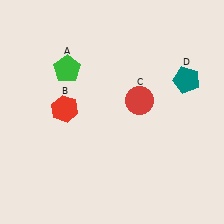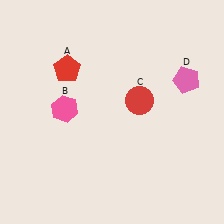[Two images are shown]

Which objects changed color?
A changed from green to red. B changed from red to pink. D changed from teal to pink.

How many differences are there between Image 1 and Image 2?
There are 3 differences between the two images.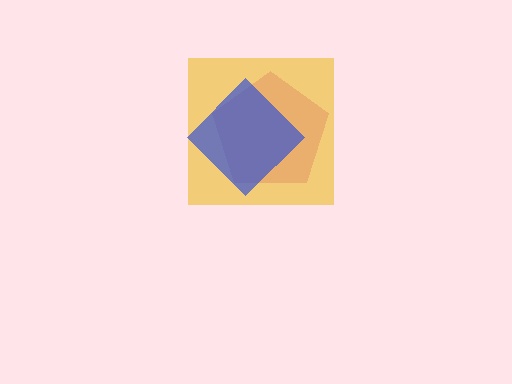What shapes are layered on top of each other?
The layered shapes are: a pink pentagon, a yellow square, a blue diamond.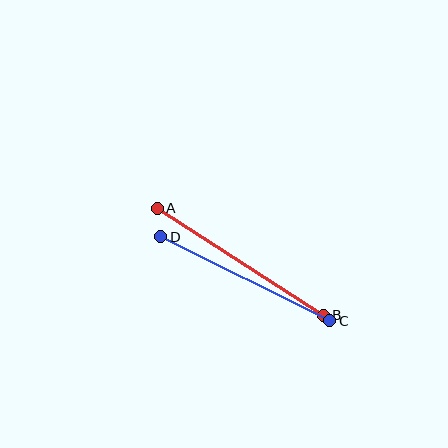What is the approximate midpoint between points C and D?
The midpoint is at approximately (245, 279) pixels.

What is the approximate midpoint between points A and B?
The midpoint is at approximately (240, 262) pixels.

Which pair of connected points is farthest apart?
Points A and B are farthest apart.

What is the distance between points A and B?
The distance is approximately 197 pixels.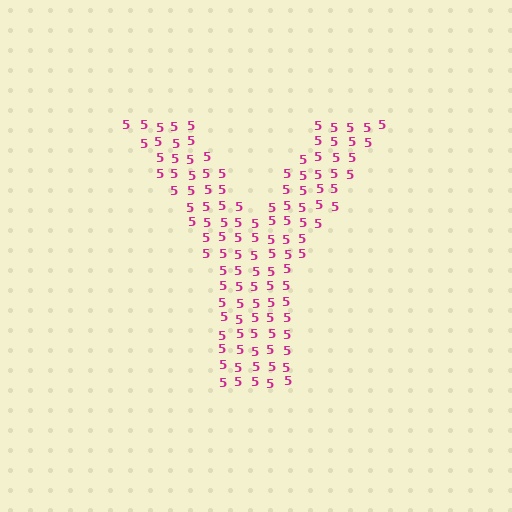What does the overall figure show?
The overall figure shows the letter Y.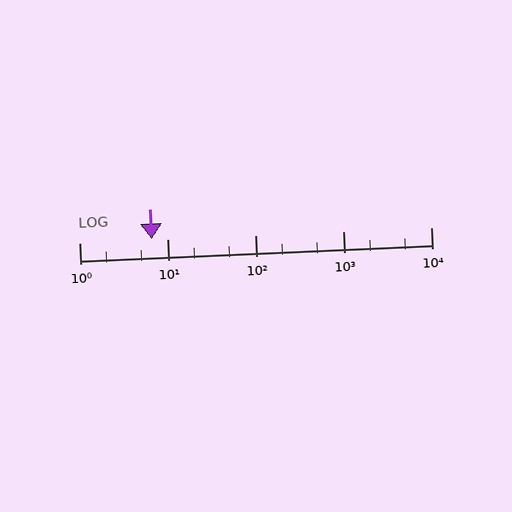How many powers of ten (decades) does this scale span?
The scale spans 4 decades, from 1 to 10000.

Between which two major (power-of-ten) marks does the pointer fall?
The pointer is between 1 and 10.